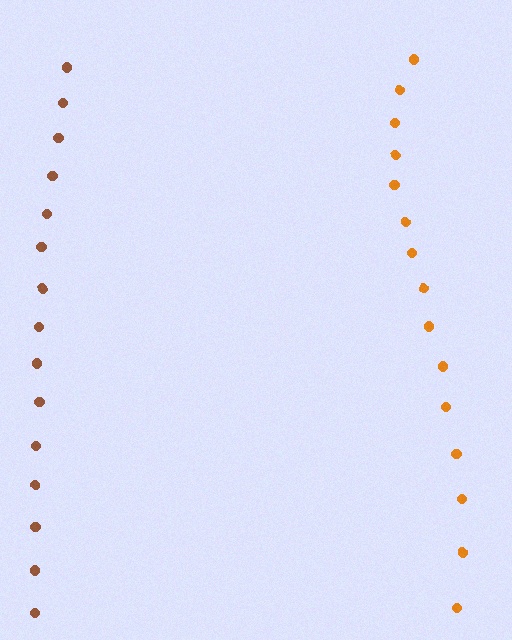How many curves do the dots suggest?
There are 2 distinct paths.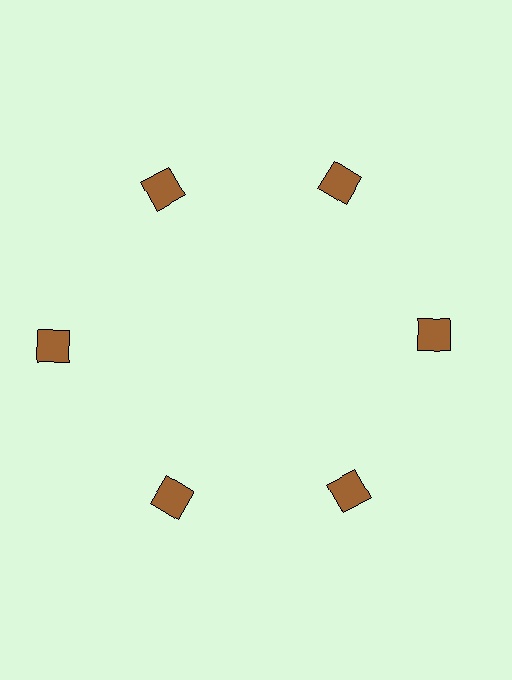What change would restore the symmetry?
The symmetry would be restored by moving it inward, back onto the ring so that all 6 diamonds sit at equal angles and equal distance from the center.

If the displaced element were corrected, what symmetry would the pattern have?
It would have 6-fold rotational symmetry — the pattern would map onto itself every 60 degrees.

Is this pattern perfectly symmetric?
No. The 6 brown diamonds are arranged in a ring, but one element near the 9 o'clock position is pushed outward from the center, breaking the 6-fold rotational symmetry.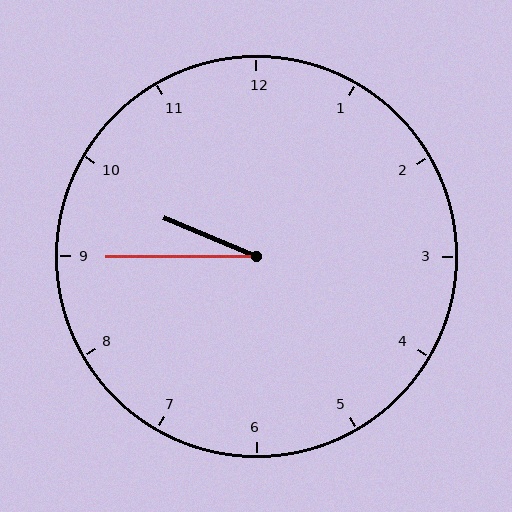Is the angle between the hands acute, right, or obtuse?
It is acute.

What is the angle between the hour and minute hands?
Approximately 22 degrees.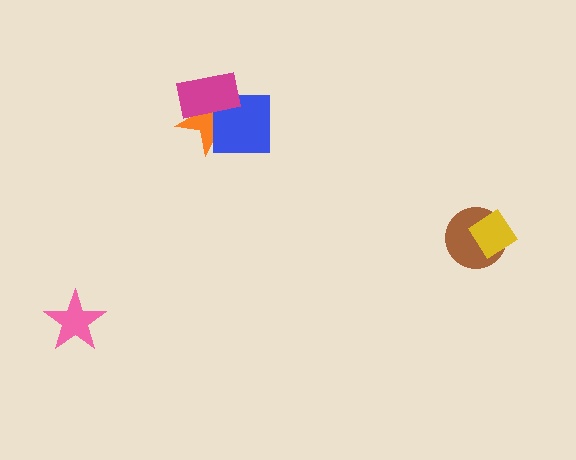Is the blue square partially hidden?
Yes, it is partially covered by another shape.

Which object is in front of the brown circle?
The yellow diamond is in front of the brown circle.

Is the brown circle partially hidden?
Yes, it is partially covered by another shape.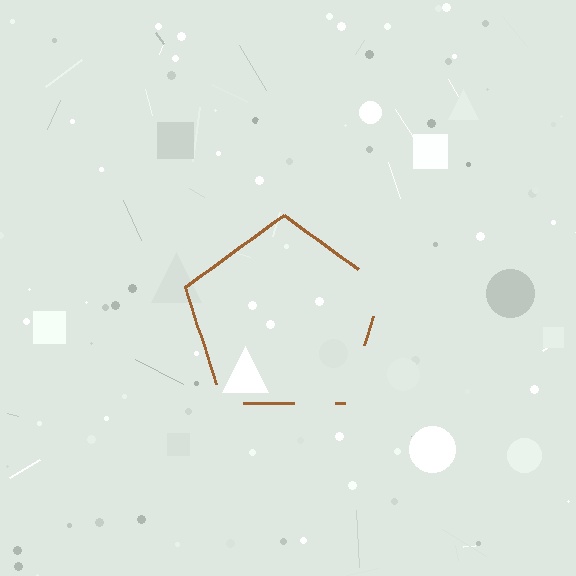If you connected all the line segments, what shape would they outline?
They would outline a pentagon.